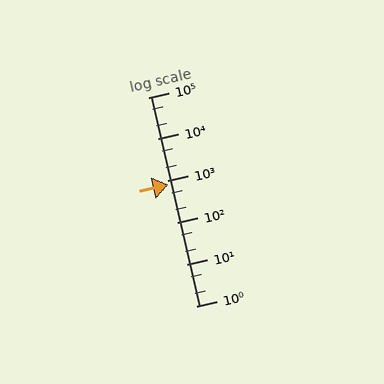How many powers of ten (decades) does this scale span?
The scale spans 5 decades, from 1 to 100000.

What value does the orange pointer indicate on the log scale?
The pointer indicates approximately 830.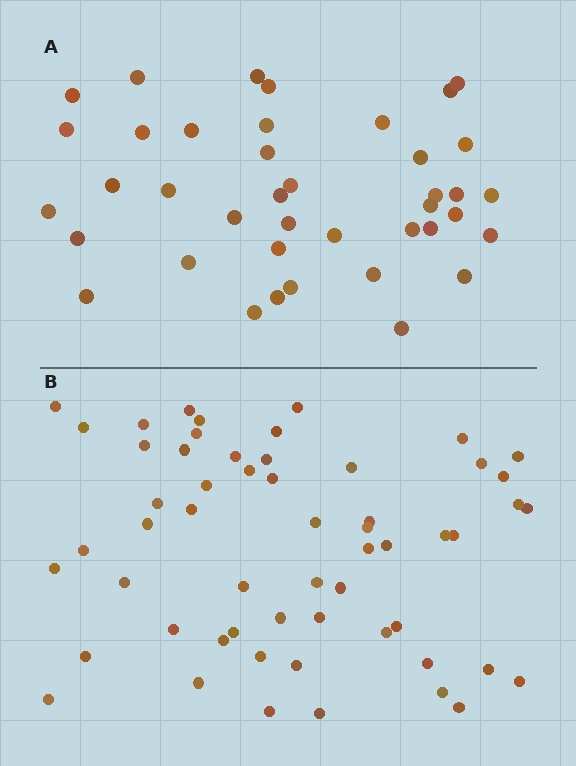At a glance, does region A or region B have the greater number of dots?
Region B (the bottom region) has more dots.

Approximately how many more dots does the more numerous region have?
Region B has approximately 15 more dots than region A.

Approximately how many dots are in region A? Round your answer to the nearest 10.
About 40 dots.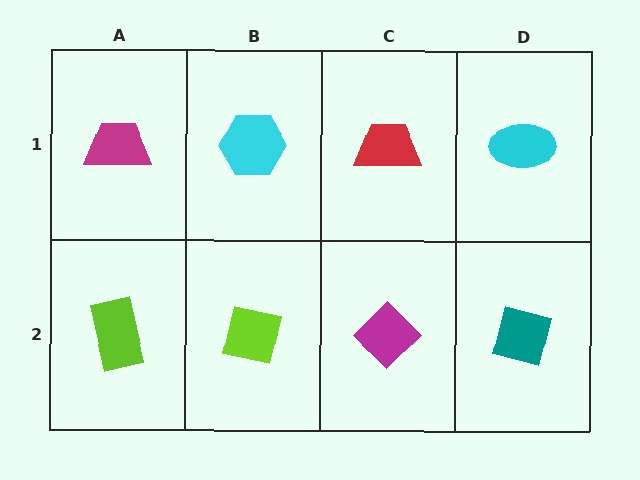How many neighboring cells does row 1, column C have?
3.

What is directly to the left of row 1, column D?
A red trapezoid.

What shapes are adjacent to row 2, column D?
A cyan ellipse (row 1, column D), a magenta diamond (row 2, column C).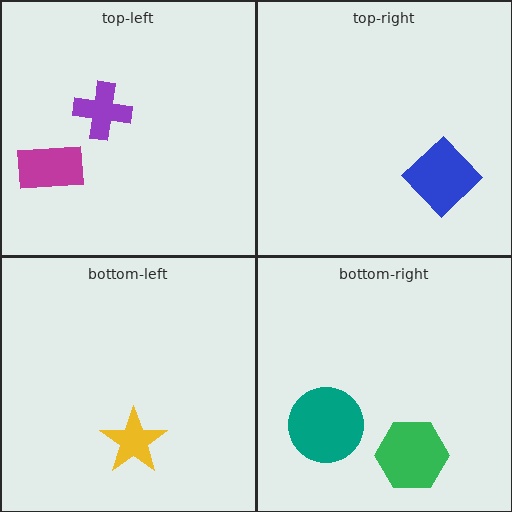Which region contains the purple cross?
The top-left region.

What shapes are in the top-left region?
The purple cross, the magenta rectangle.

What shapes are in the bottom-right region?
The green hexagon, the teal circle.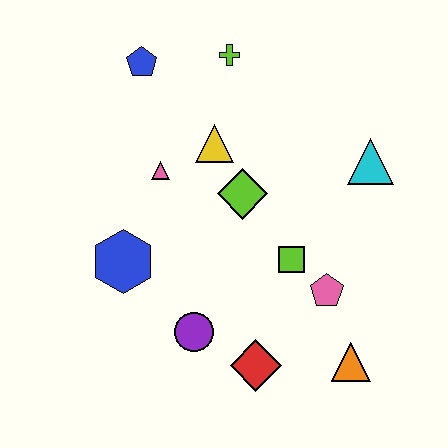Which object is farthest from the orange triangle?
The blue pentagon is farthest from the orange triangle.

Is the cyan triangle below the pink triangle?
No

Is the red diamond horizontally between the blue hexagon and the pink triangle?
No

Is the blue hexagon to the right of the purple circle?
No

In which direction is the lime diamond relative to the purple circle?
The lime diamond is above the purple circle.